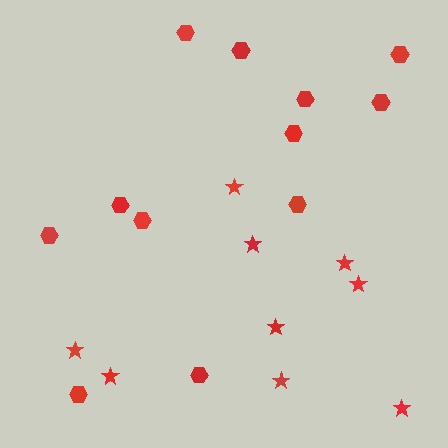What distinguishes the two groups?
There are 2 groups: one group of stars (9) and one group of hexagons (12).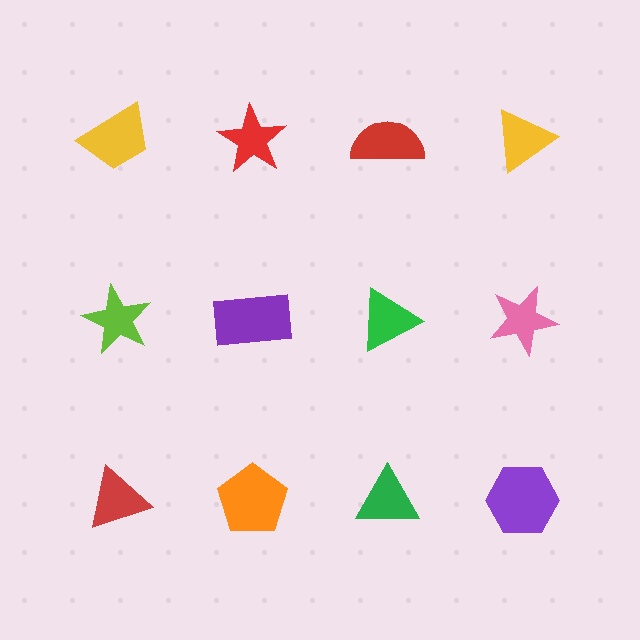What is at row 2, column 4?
A pink star.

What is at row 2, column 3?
A green triangle.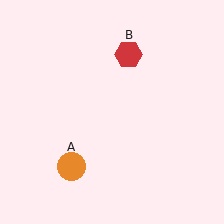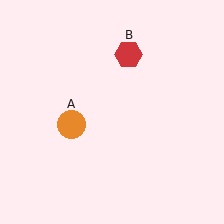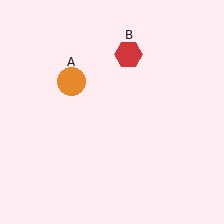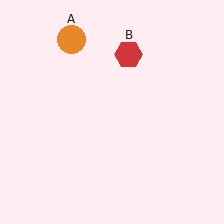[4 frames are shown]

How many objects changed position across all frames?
1 object changed position: orange circle (object A).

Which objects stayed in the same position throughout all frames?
Red hexagon (object B) remained stationary.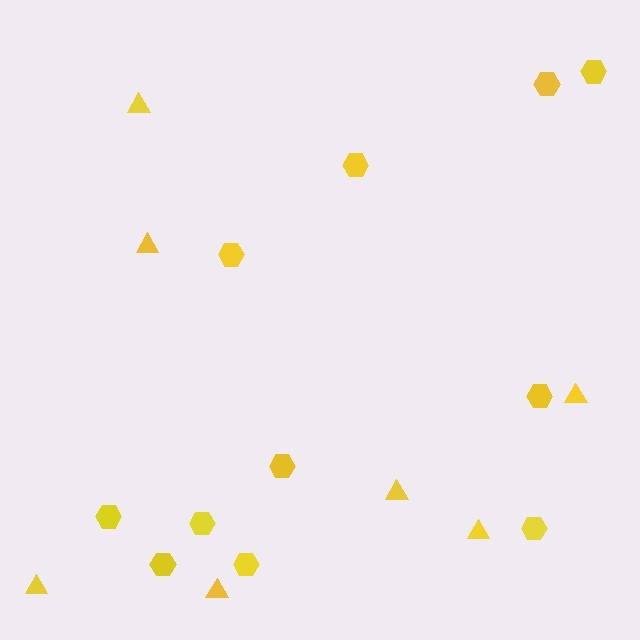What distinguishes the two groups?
There are 2 groups: one group of triangles (7) and one group of hexagons (11).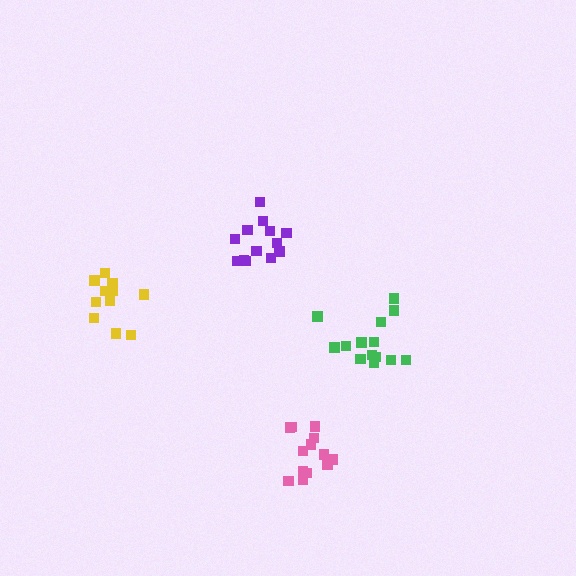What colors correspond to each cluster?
The clusters are colored: green, purple, pink, yellow.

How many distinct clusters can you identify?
There are 4 distinct clusters.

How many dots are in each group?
Group 1: 15 dots, Group 2: 14 dots, Group 3: 13 dots, Group 4: 12 dots (54 total).